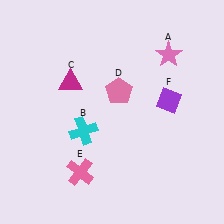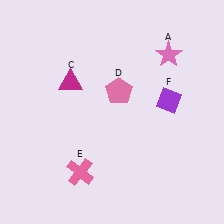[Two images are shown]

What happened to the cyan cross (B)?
The cyan cross (B) was removed in Image 2. It was in the bottom-left area of Image 1.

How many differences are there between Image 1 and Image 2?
There is 1 difference between the two images.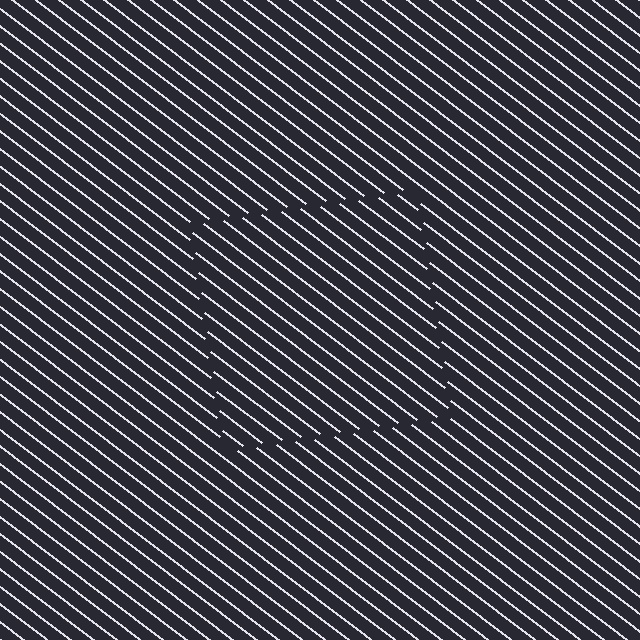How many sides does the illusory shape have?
4 sides — the line-ends trace a square.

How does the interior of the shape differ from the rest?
The interior of the shape contains the same grating, shifted by half a period — the contour is defined by the phase discontinuity where line-ends from the inner and outer gratings abut.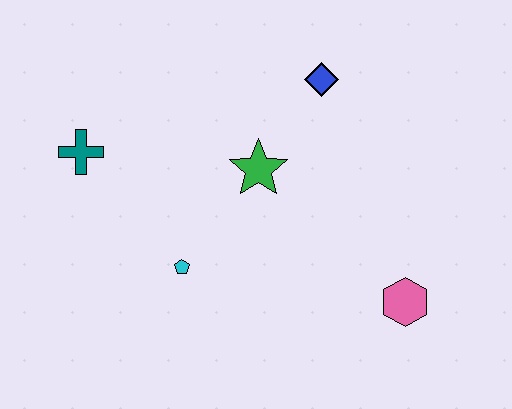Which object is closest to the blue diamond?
The green star is closest to the blue diamond.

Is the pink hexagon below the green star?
Yes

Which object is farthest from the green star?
The pink hexagon is farthest from the green star.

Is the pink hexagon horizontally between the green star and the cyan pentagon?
No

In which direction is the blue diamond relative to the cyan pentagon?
The blue diamond is above the cyan pentagon.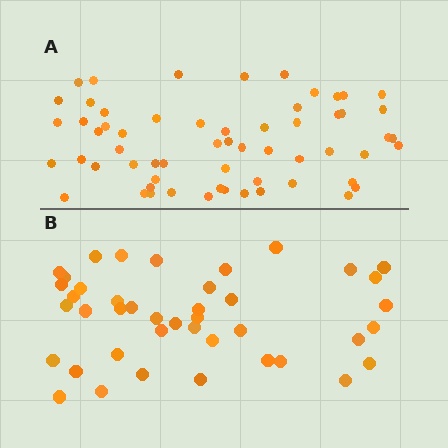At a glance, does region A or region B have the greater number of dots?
Region A (the top region) has more dots.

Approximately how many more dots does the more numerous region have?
Region A has approximately 20 more dots than region B.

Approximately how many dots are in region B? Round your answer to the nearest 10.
About 40 dots. (The exact count is 42, which rounds to 40.)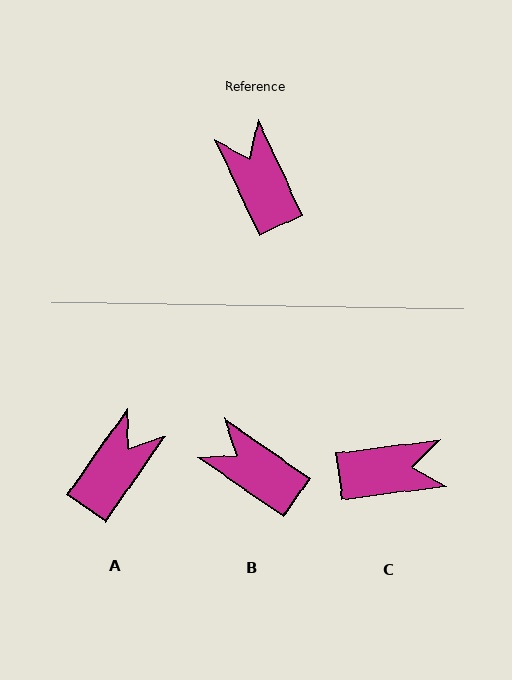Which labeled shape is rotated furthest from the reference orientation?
C, about 107 degrees away.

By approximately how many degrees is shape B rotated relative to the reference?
Approximately 31 degrees counter-clockwise.